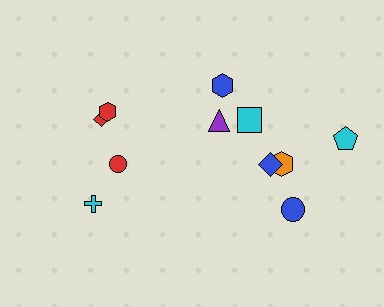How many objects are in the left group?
There are 4 objects.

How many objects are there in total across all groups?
There are 11 objects.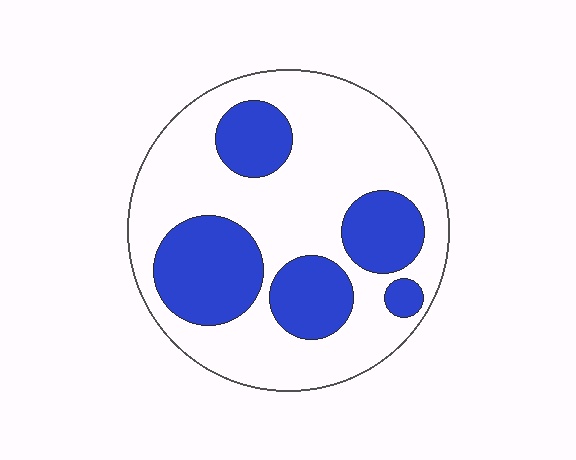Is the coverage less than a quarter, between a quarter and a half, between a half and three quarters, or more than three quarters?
Between a quarter and a half.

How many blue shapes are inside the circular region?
5.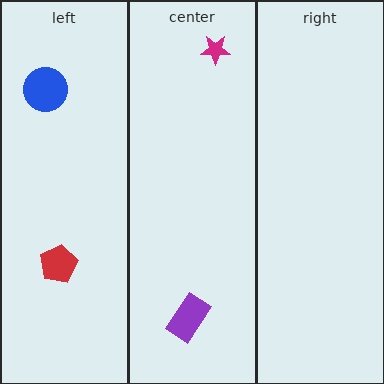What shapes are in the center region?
The purple rectangle, the magenta star.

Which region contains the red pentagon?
The left region.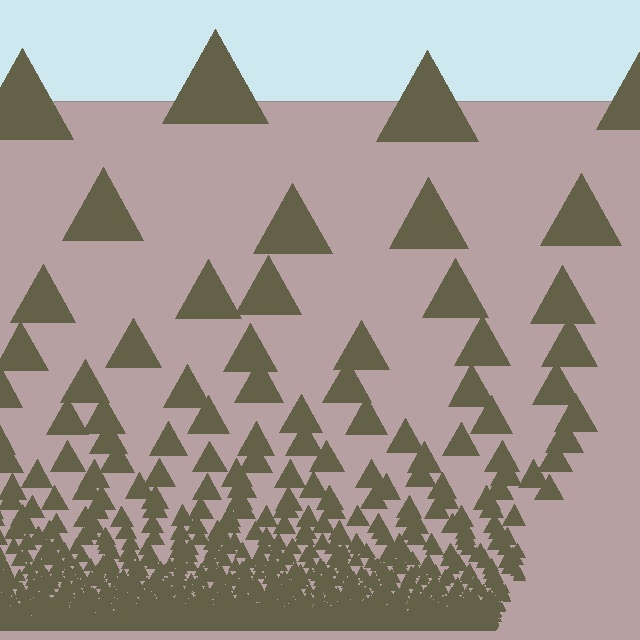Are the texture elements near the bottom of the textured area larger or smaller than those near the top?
Smaller. The gradient is inverted — elements near the bottom are smaller and denser.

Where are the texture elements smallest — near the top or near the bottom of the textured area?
Near the bottom.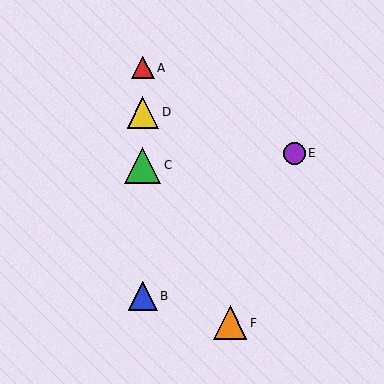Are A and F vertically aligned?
No, A is at x≈143 and F is at x≈230.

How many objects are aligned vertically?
4 objects (A, B, C, D) are aligned vertically.